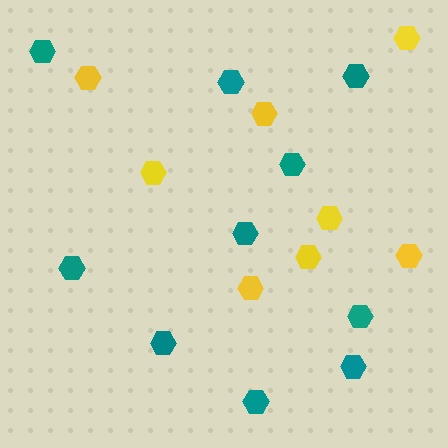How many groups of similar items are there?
There are 2 groups: one group of yellow hexagons (8) and one group of teal hexagons (10).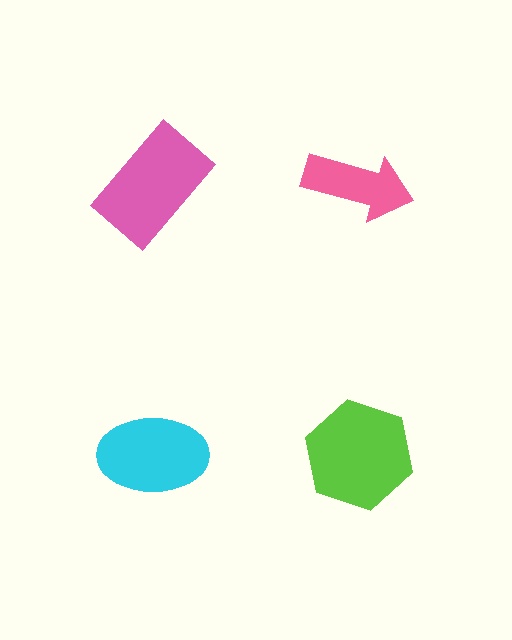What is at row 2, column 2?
A lime hexagon.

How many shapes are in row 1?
2 shapes.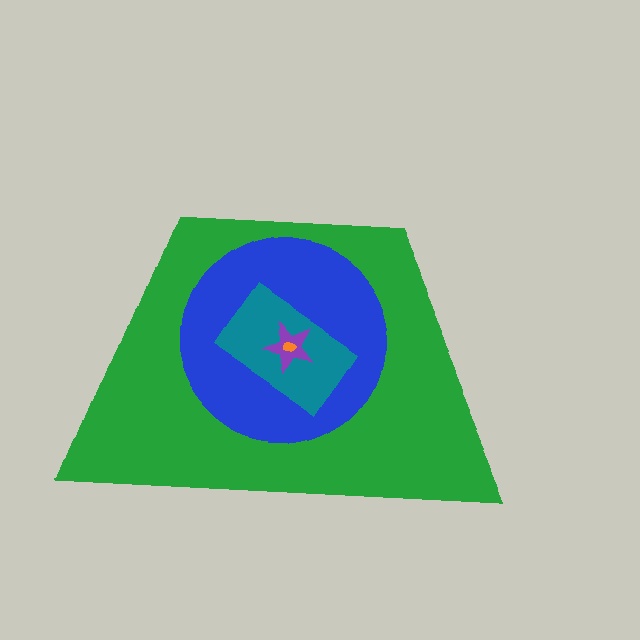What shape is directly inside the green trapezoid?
The blue circle.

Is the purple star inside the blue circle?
Yes.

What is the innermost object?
The orange ellipse.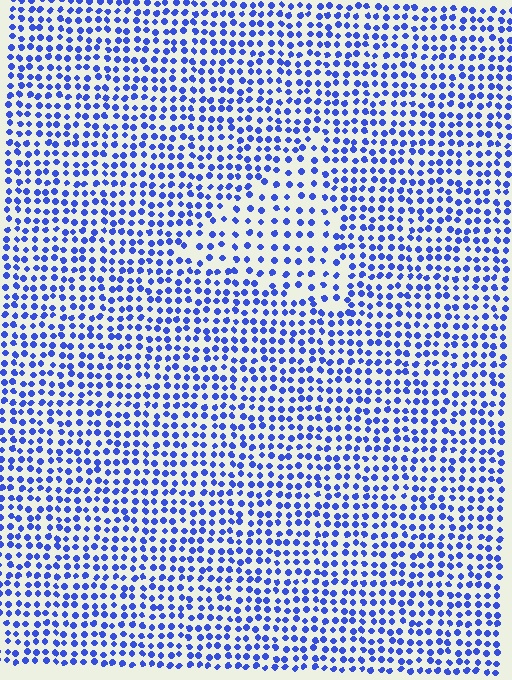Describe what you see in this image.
The image contains small blue elements arranged at two different densities. A triangle-shaped region is visible where the elements are less densely packed than the surrounding area.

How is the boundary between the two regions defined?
The boundary is defined by a change in element density (approximately 1.7x ratio). All elements are the same color, size, and shape.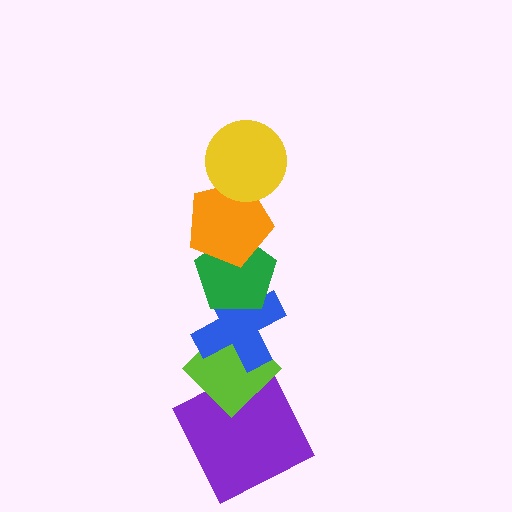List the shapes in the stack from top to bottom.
From top to bottom: the yellow circle, the orange pentagon, the green pentagon, the blue cross, the lime diamond, the purple square.